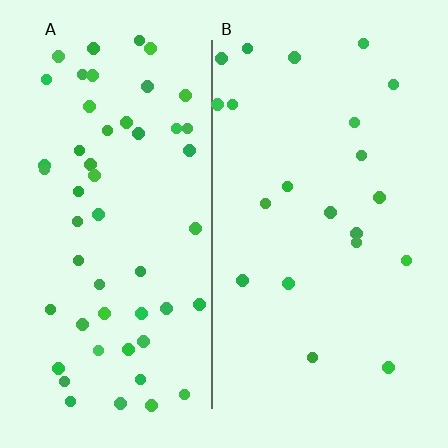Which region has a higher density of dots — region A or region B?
A (the left).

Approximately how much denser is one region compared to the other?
Approximately 2.5× — region A over region B.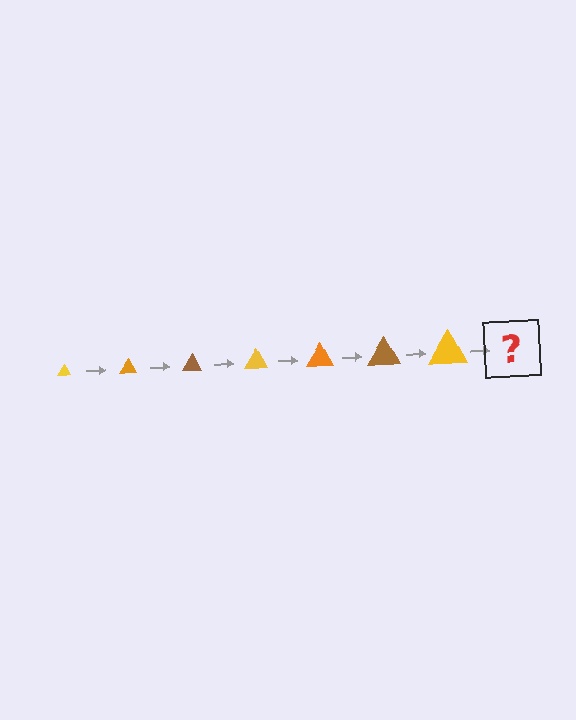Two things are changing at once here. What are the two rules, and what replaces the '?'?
The two rules are that the triangle grows larger each step and the color cycles through yellow, orange, and brown. The '?' should be an orange triangle, larger than the previous one.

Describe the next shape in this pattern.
It should be an orange triangle, larger than the previous one.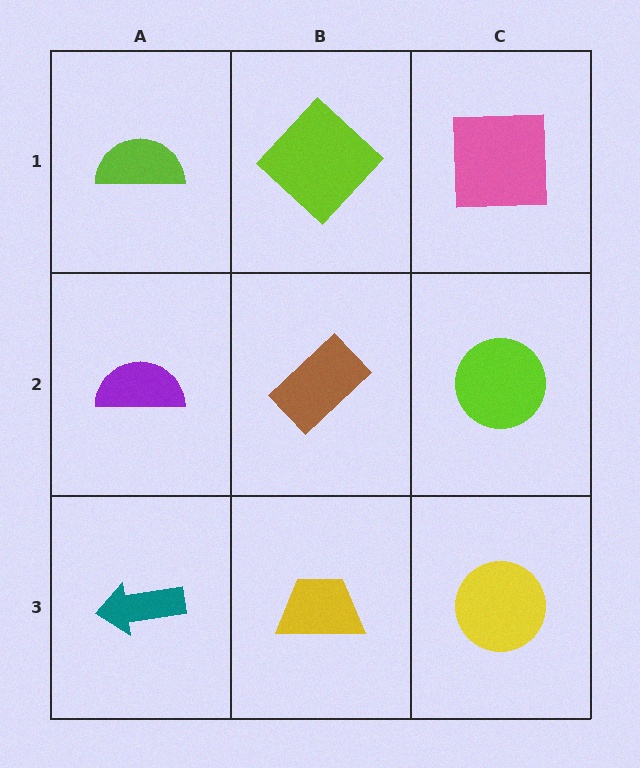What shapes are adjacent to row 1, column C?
A lime circle (row 2, column C), a lime diamond (row 1, column B).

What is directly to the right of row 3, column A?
A yellow trapezoid.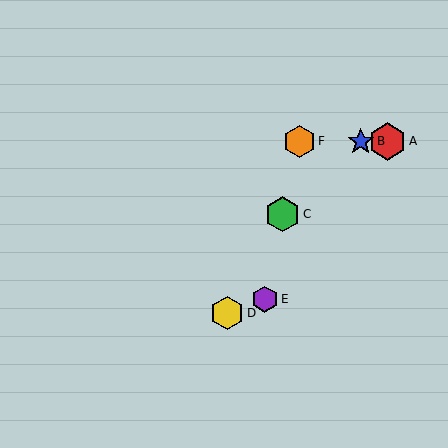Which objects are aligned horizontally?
Objects A, B, F are aligned horizontally.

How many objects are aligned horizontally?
3 objects (A, B, F) are aligned horizontally.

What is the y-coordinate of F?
Object F is at y≈141.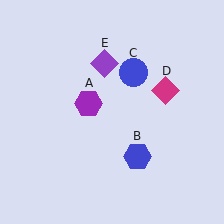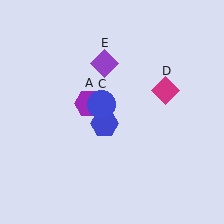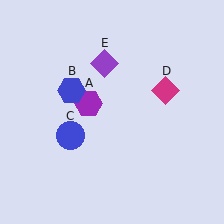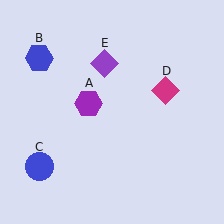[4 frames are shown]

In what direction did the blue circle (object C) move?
The blue circle (object C) moved down and to the left.